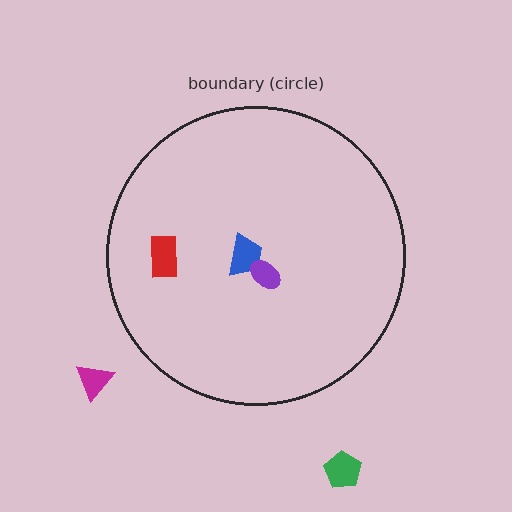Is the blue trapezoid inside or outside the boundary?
Inside.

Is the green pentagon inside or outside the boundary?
Outside.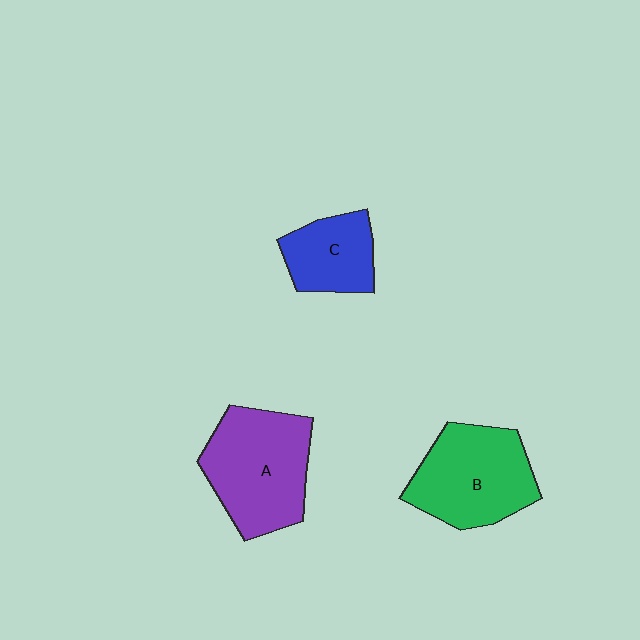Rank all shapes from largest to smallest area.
From largest to smallest: A (purple), B (green), C (blue).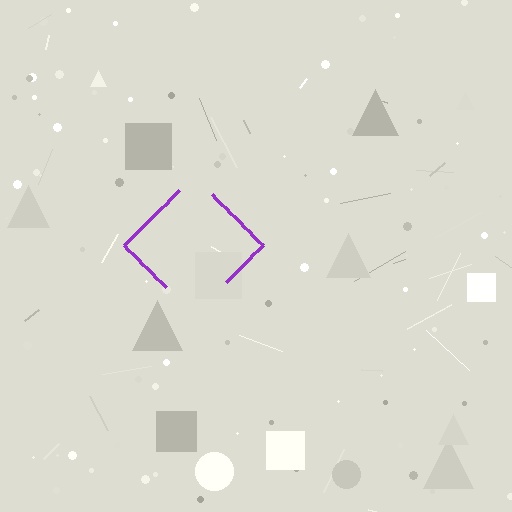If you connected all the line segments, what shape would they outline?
They would outline a diamond.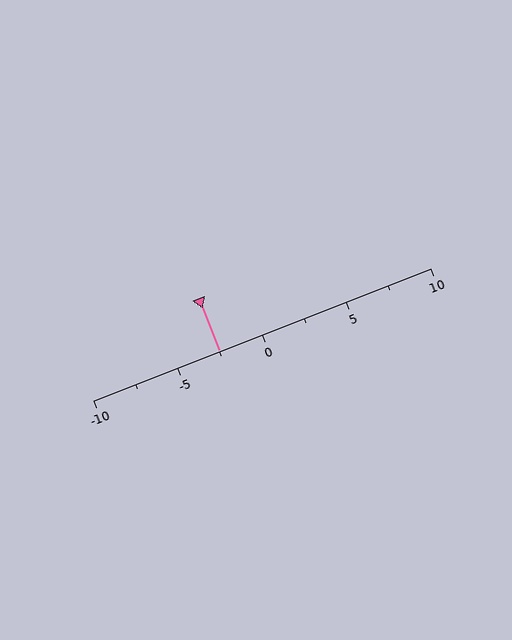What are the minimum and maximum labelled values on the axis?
The axis runs from -10 to 10.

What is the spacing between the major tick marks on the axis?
The major ticks are spaced 5 apart.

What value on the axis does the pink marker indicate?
The marker indicates approximately -2.5.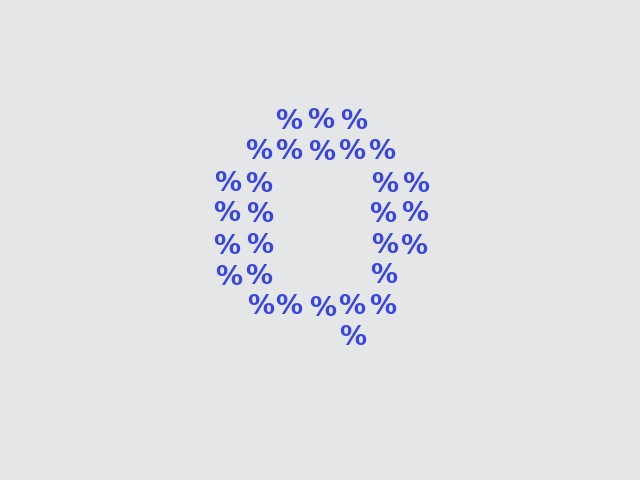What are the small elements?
The small elements are percent signs.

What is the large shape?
The large shape is the letter Q.